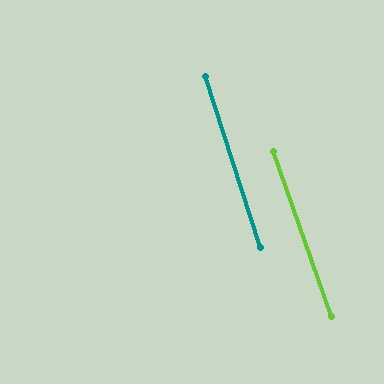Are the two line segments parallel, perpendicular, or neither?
Parallel — their directions differ by only 1.7°.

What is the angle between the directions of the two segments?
Approximately 2 degrees.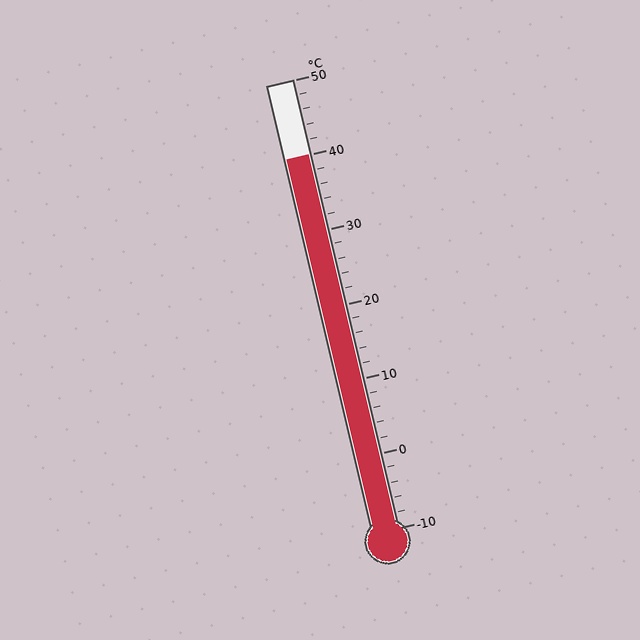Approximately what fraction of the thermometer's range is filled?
The thermometer is filled to approximately 85% of its range.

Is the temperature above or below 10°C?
The temperature is above 10°C.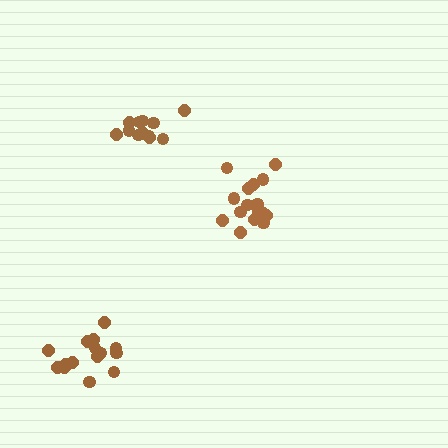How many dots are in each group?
Group 1: 16 dots, Group 2: 15 dots, Group 3: 12 dots (43 total).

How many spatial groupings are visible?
There are 3 spatial groupings.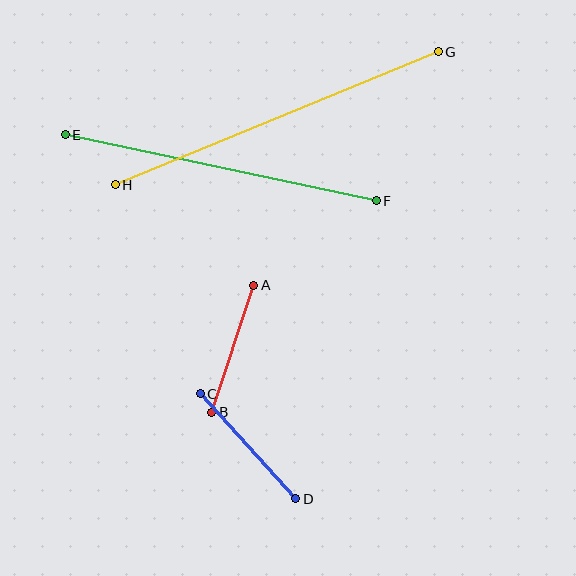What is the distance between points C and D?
The distance is approximately 142 pixels.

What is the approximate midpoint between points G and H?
The midpoint is at approximately (277, 118) pixels.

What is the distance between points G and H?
The distance is approximately 350 pixels.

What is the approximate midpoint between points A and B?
The midpoint is at approximately (233, 349) pixels.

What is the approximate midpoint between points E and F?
The midpoint is at approximately (221, 168) pixels.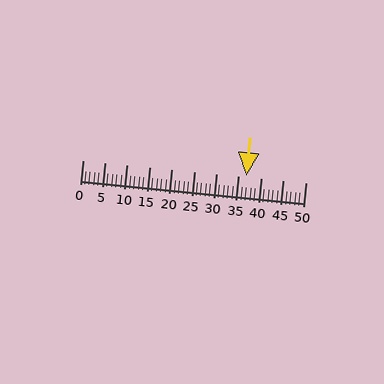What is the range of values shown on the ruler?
The ruler shows values from 0 to 50.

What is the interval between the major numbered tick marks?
The major tick marks are spaced 5 units apart.